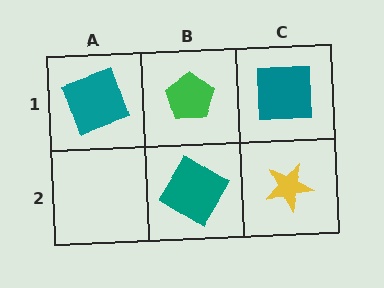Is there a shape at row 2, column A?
No, that cell is empty.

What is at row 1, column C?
A teal square.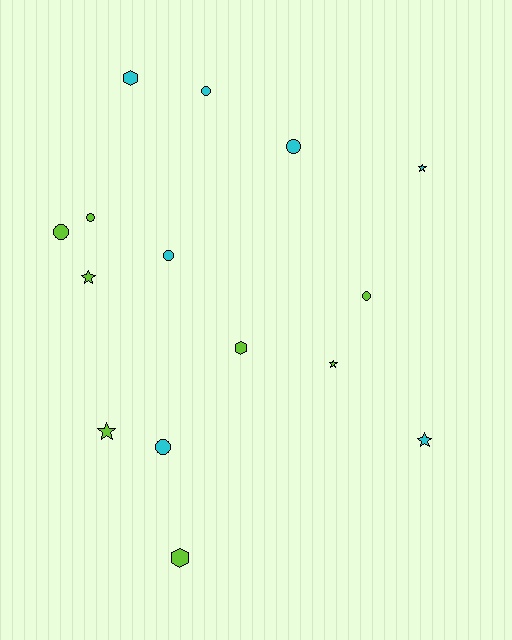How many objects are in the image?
There are 15 objects.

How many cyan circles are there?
There are 4 cyan circles.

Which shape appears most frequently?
Circle, with 7 objects.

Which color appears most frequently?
Lime, with 8 objects.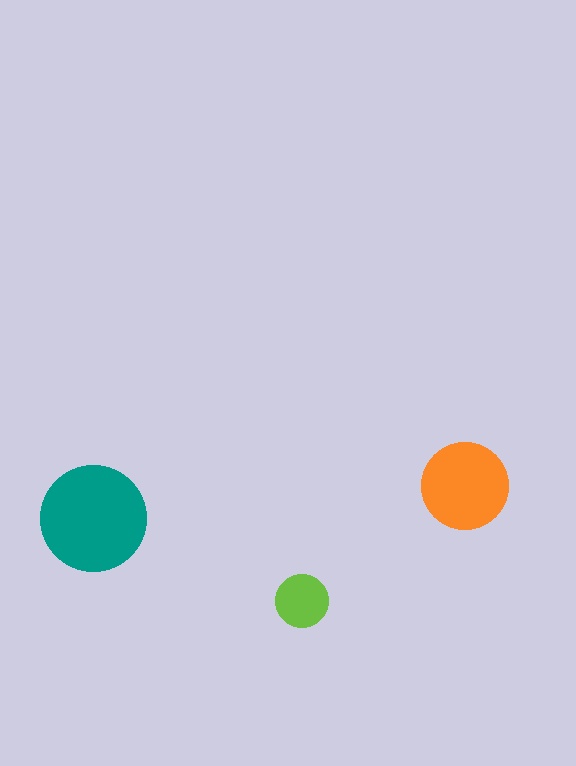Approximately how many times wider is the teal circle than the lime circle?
About 2 times wider.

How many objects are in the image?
There are 3 objects in the image.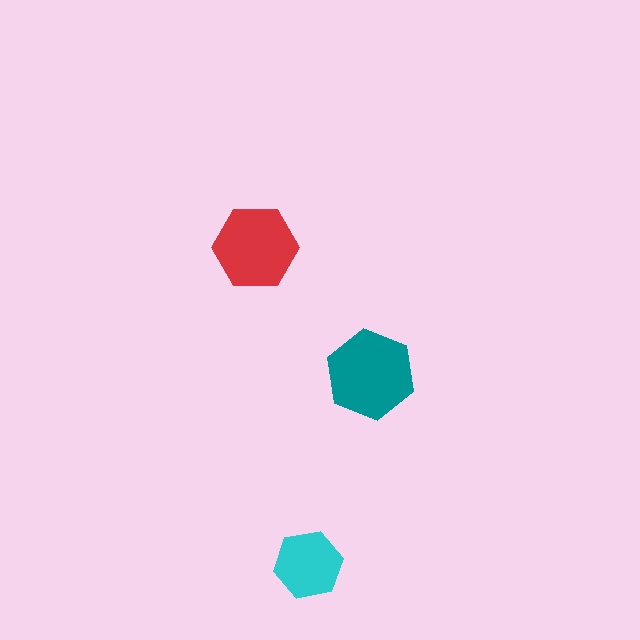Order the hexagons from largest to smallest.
the teal one, the red one, the cyan one.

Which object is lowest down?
The cyan hexagon is bottommost.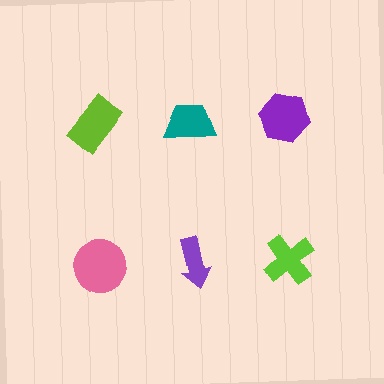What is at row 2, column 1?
A pink circle.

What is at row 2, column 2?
A purple arrow.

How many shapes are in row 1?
3 shapes.